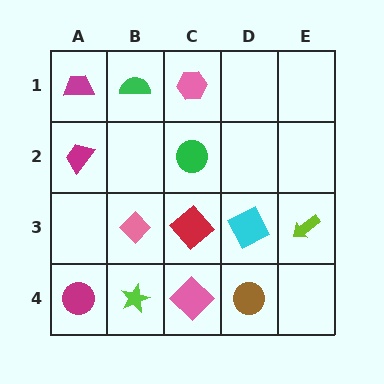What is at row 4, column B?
A lime star.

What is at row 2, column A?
A magenta trapezoid.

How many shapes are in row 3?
4 shapes.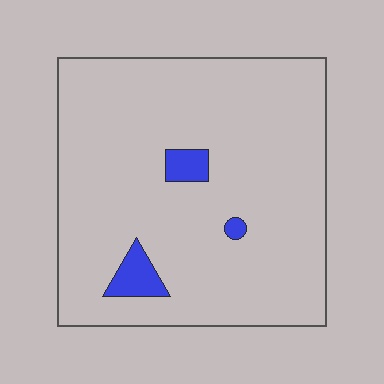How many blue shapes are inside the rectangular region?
3.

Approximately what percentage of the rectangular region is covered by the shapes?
Approximately 5%.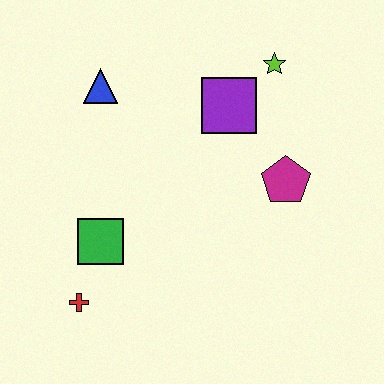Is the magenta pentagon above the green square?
Yes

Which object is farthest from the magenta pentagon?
The red cross is farthest from the magenta pentagon.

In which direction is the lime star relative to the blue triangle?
The lime star is to the right of the blue triangle.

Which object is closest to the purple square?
The lime star is closest to the purple square.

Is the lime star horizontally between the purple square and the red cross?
No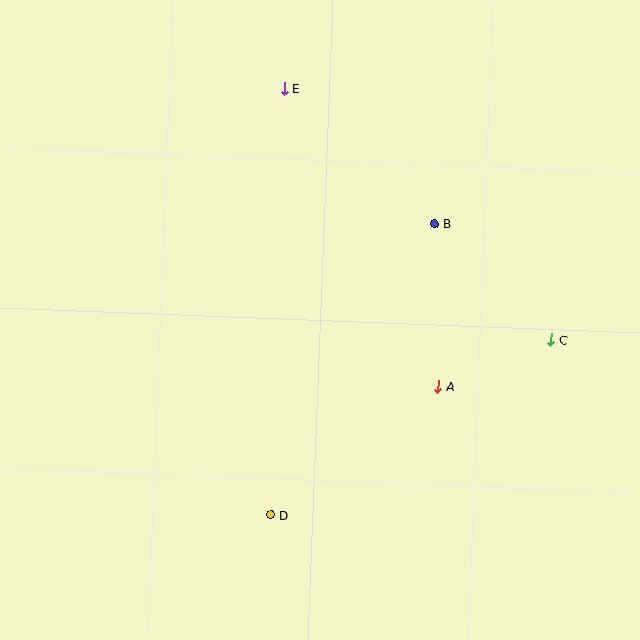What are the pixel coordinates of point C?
Point C is at (551, 340).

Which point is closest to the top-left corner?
Point E is closest to the top-left corner.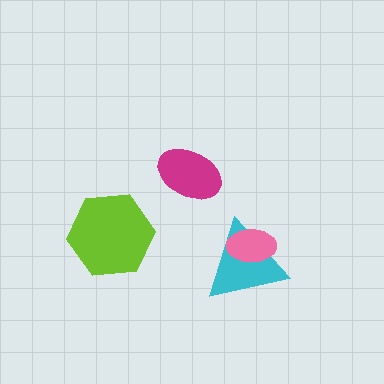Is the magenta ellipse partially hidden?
No, no other shape covers it.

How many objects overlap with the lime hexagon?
0 objects overlap with the lime hexagon.